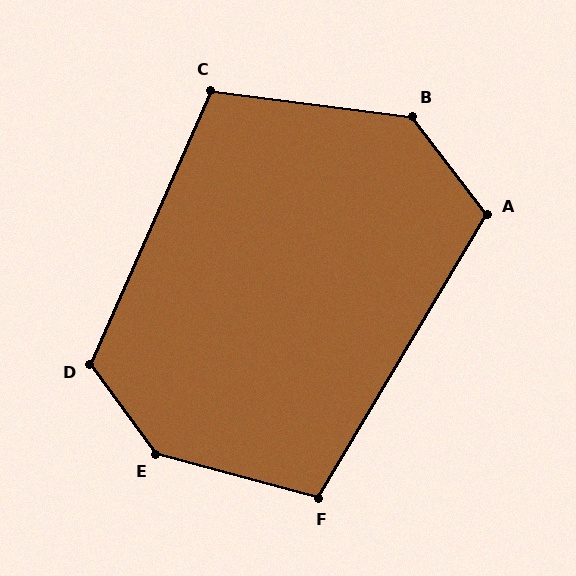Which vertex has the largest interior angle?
E, at approximately 141 degrees.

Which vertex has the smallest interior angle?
F, at approximately 106 degrees.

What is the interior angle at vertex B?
Approximately 134 degrees (obtuse).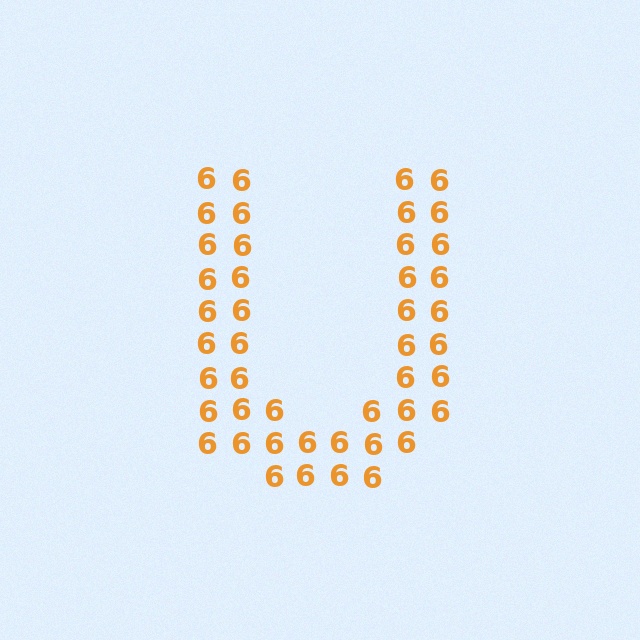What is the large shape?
The large shape is the letter U.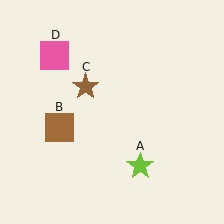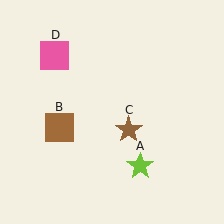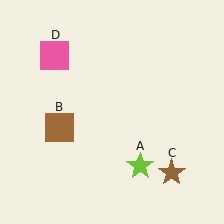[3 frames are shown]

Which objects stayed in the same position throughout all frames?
Lime star (object A) and brown square (object B) and pink square (object D) remained stationary.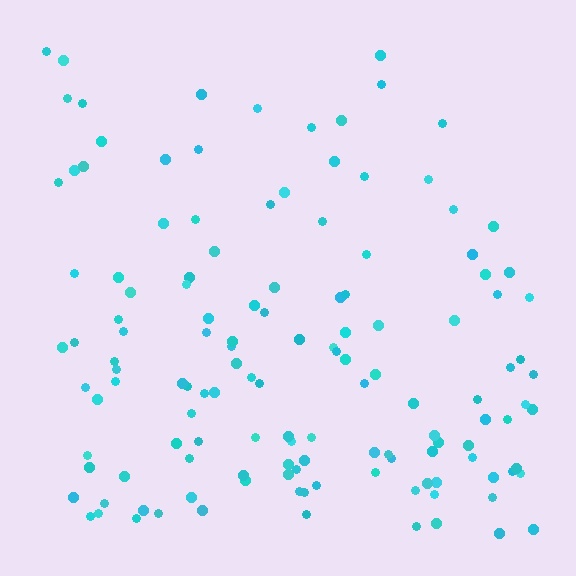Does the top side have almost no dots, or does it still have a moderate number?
Still a moderate number, just noticeably fewer than the bottom.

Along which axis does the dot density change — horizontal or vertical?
Vertical.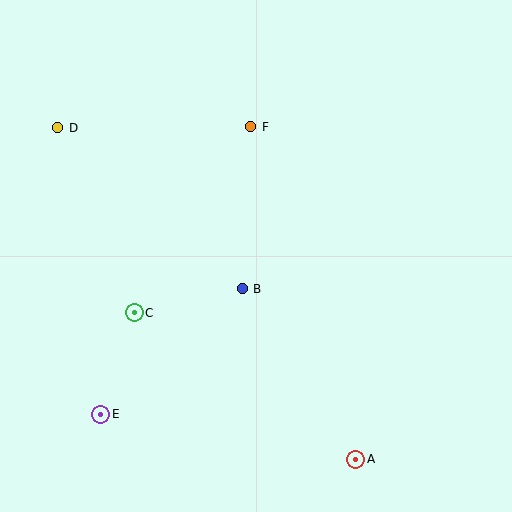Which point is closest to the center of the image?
Point B at (242, 289) is closest to the center.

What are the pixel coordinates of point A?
Point A is at (356, 459).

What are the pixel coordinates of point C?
Point C is at (134, 313).